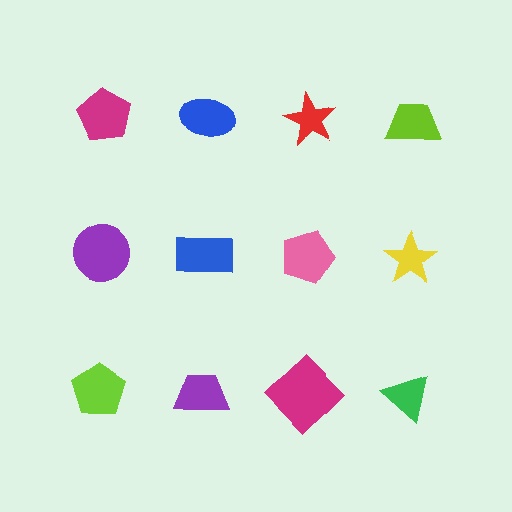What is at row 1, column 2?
A blue ellipse.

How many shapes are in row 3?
4 shapes.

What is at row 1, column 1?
A magenta pentagon.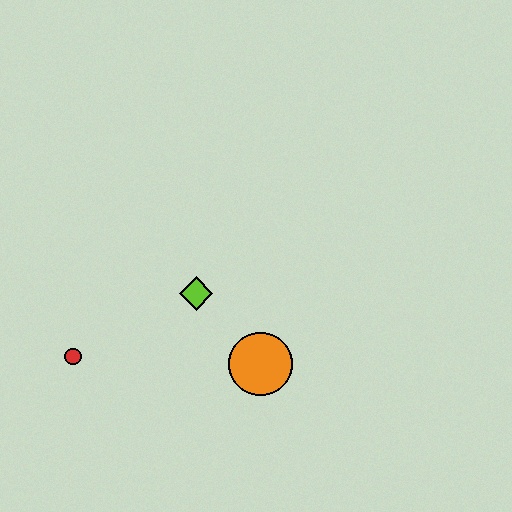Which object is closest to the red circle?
The lime diamond is closest to the red circle.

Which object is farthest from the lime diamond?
The red circle is farthest from the lime diamond.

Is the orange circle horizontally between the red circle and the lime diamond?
No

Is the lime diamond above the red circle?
Yes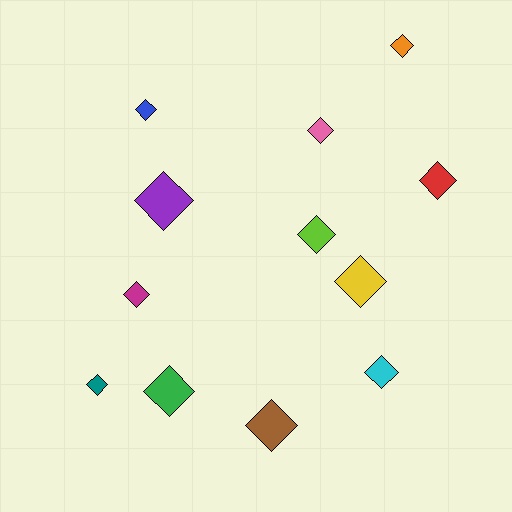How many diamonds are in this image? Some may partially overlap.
There are 12 diamonds.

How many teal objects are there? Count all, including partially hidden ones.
There is 1 teal object.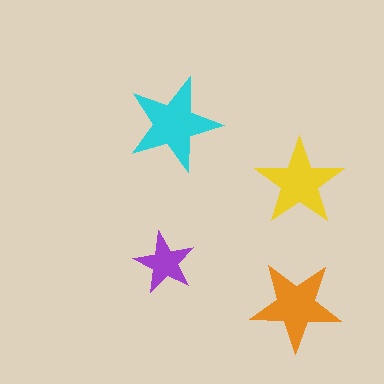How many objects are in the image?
There are 4 objects in the image.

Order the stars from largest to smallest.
the cyan one, the orange one, the yellow one, the purple one.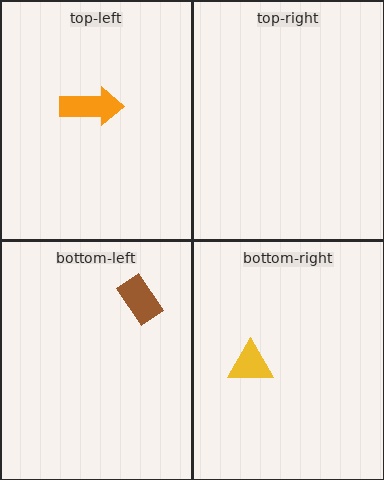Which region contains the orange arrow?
The top-left region.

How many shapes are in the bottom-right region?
1.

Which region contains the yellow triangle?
The bottom-right region.